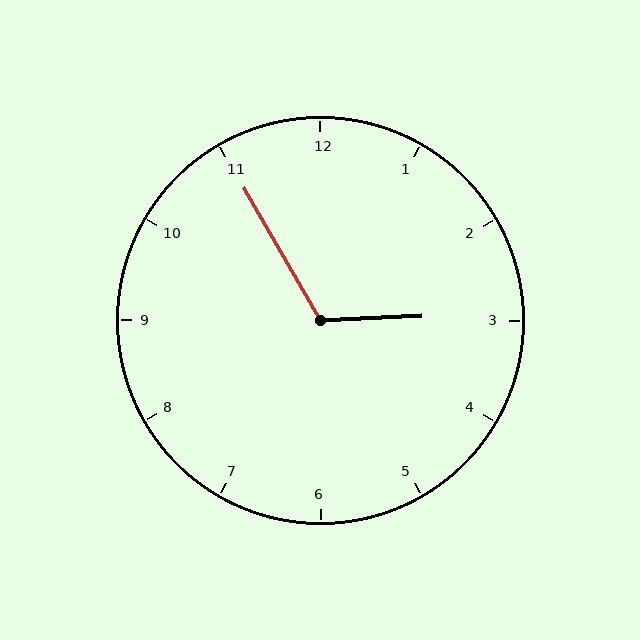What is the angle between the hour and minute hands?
Approximately 118 degrees.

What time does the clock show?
2:55.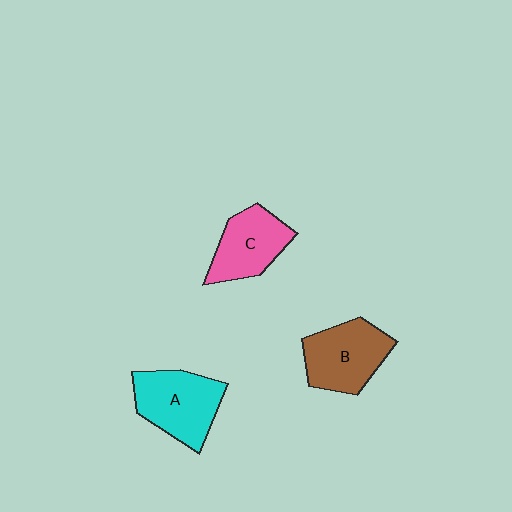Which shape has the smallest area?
Shape C (pink).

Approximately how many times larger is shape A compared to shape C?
Approximately 1.2 times.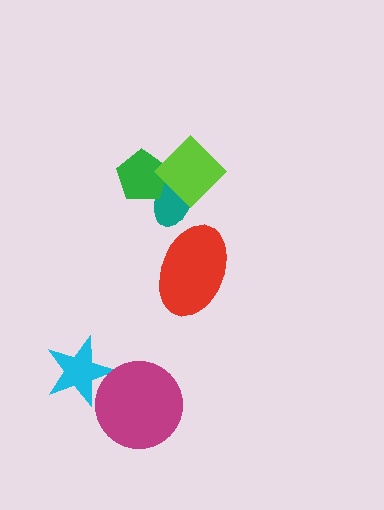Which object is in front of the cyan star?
The magenta circle is in front of the cyan star.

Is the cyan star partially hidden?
Yes, it is partially covered by another shape.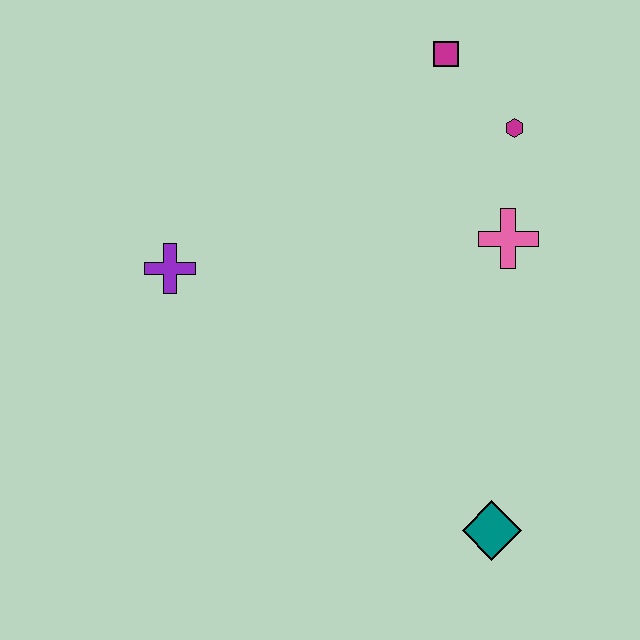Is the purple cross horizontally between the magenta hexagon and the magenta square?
No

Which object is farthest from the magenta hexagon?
The teal diamond is farthest from the magenta hexagon.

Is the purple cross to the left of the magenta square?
Yes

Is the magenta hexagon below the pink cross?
No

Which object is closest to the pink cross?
The magenta hexagon is closest to the pink cross.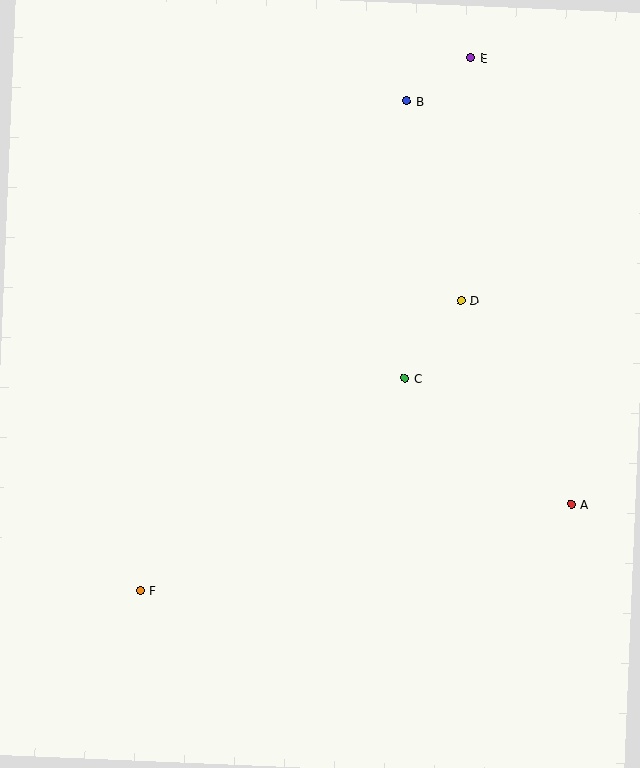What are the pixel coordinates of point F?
Point F is at (141, 591).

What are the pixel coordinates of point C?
Point C is at (405, 379).